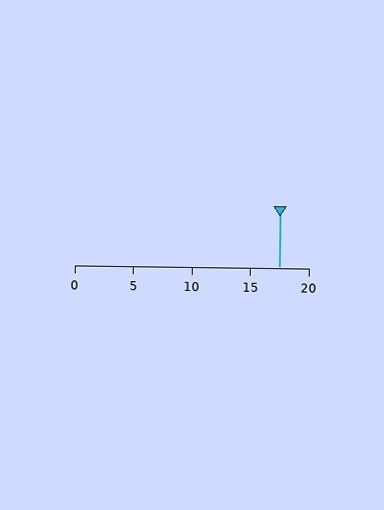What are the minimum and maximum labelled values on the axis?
The axis runs from 0 to 20.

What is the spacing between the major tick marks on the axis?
The major ticks are spaced 5 apart.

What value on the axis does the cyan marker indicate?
The marker indicates approximately 17.5.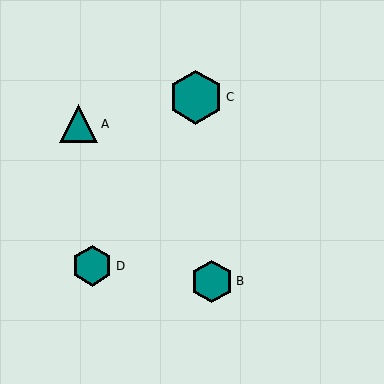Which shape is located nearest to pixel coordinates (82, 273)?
The teal hexagon (labeled D) at (92, 266) is nearest to that location.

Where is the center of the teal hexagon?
The center of the teal hexagon is at (212, 281).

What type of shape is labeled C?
Shape C is a teal hexagon.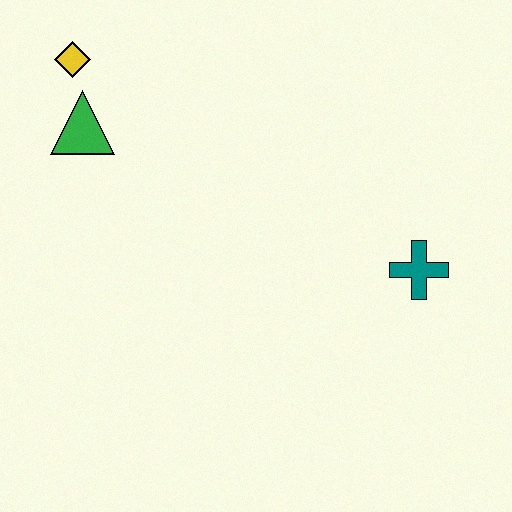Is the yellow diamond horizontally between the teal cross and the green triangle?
No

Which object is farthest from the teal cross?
The yellow diamond is farthest from the teal cross.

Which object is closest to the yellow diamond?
The green triangle is closest to the yellow diamond.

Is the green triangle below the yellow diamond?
Yes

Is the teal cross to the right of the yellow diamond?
Yes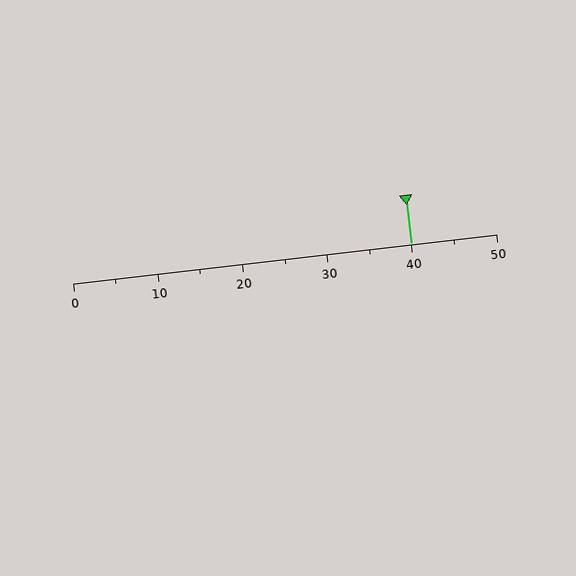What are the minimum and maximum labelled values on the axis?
The axis runs from 0 to 50.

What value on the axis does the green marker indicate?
The marker indicates approximately 40.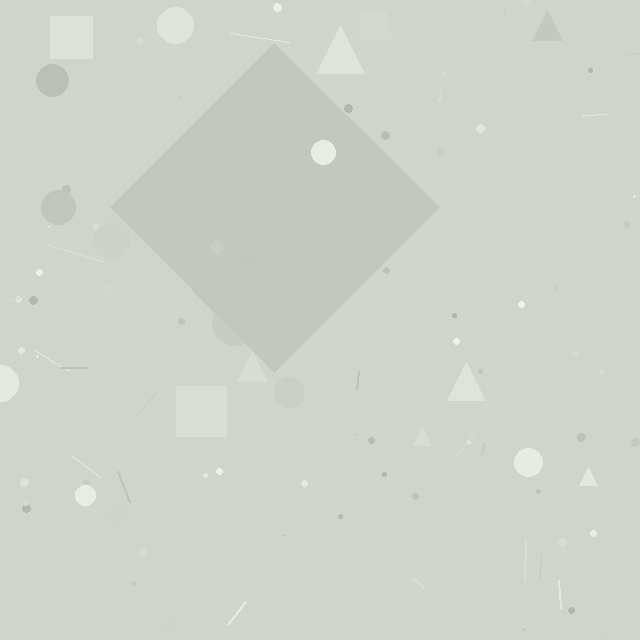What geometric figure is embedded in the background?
A diamond is embedded in the background.